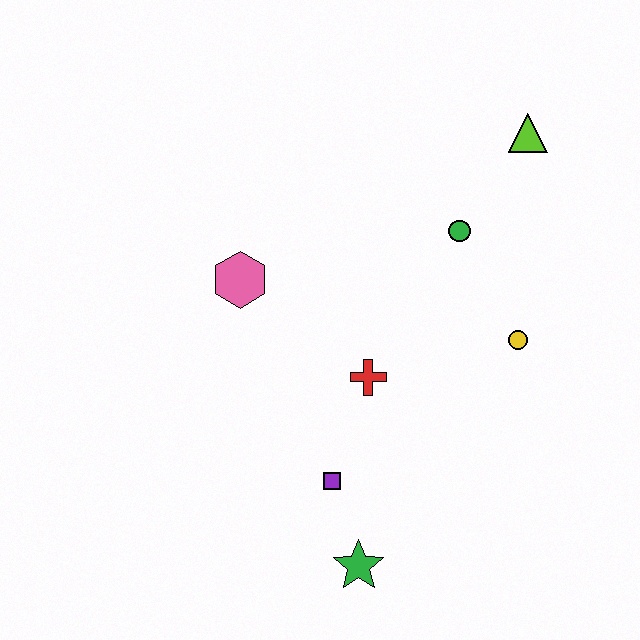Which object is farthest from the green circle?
The green star is farthest from the green circle.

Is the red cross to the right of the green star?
Yes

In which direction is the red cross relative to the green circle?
The red cross is below the green circle.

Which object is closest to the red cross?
The purple square is closest to the red cross.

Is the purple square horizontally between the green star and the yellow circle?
No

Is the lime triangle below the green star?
No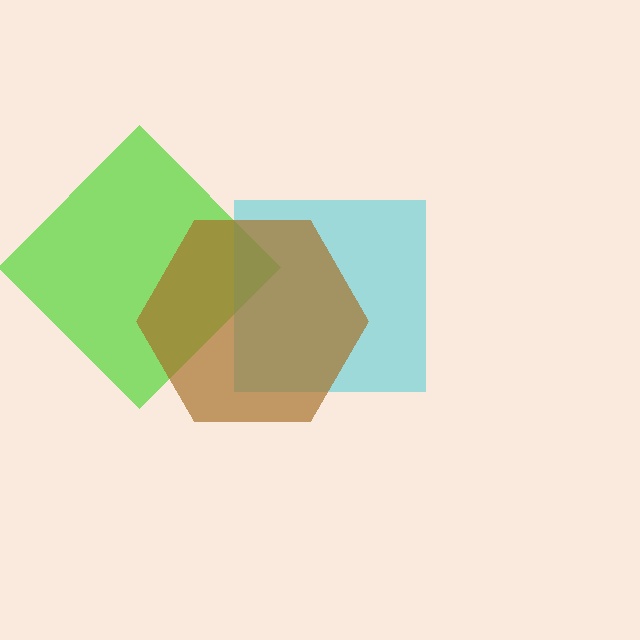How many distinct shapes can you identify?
There are 3 distinct shapes: a lime diamond, a cyan square, a brown hexagon.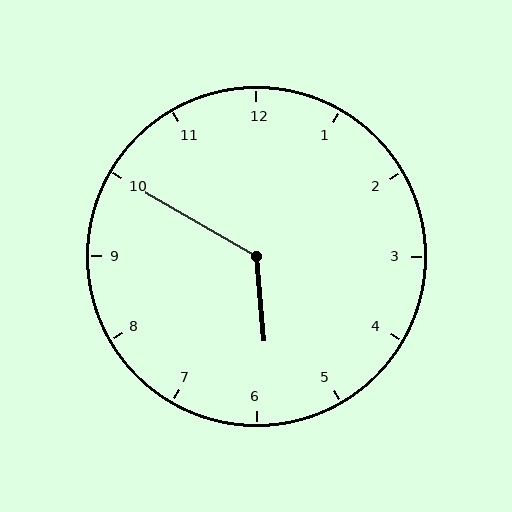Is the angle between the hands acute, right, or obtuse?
It is obtuse.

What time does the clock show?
5:50.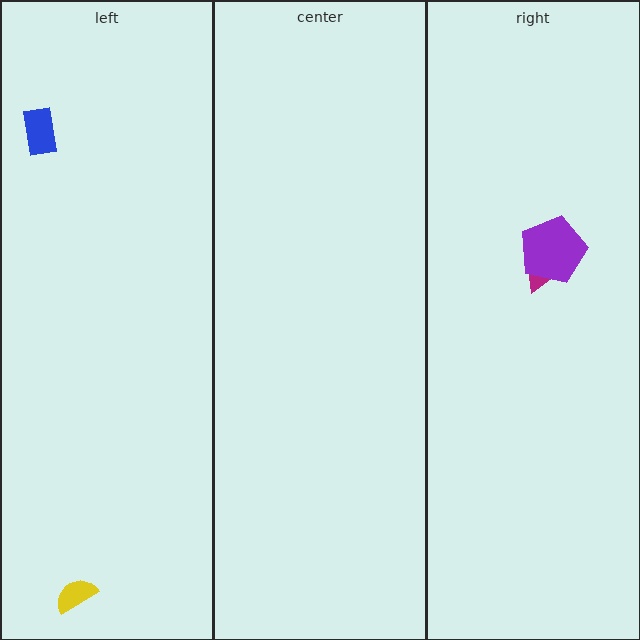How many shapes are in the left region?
2.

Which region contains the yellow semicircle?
The left region.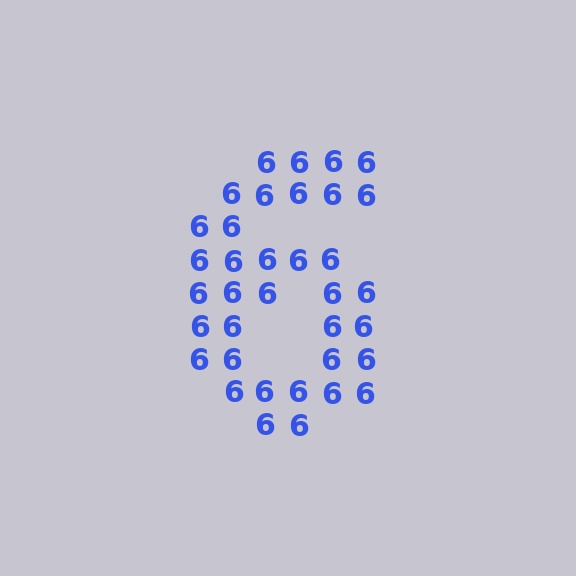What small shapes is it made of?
It is made of small digit 6's.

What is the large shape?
The large shape is the digit 6.